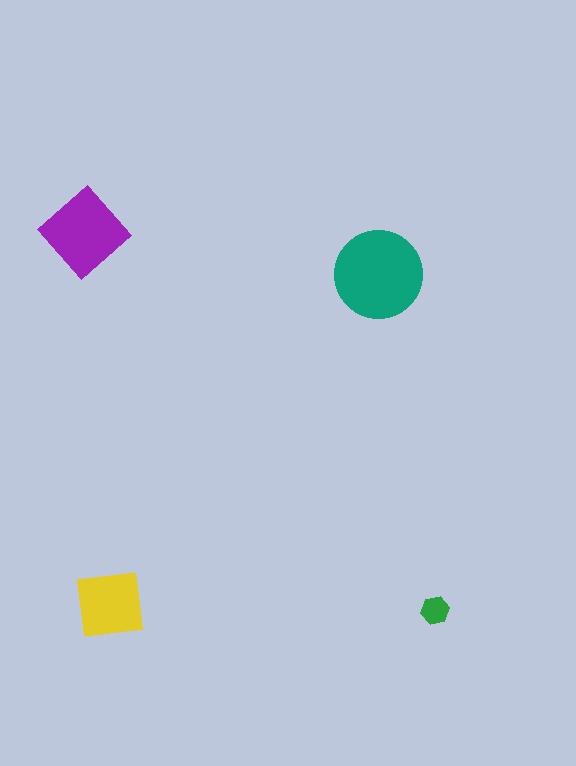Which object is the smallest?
The green hexagon.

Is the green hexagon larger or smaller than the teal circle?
Smaller.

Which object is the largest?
The teal circle.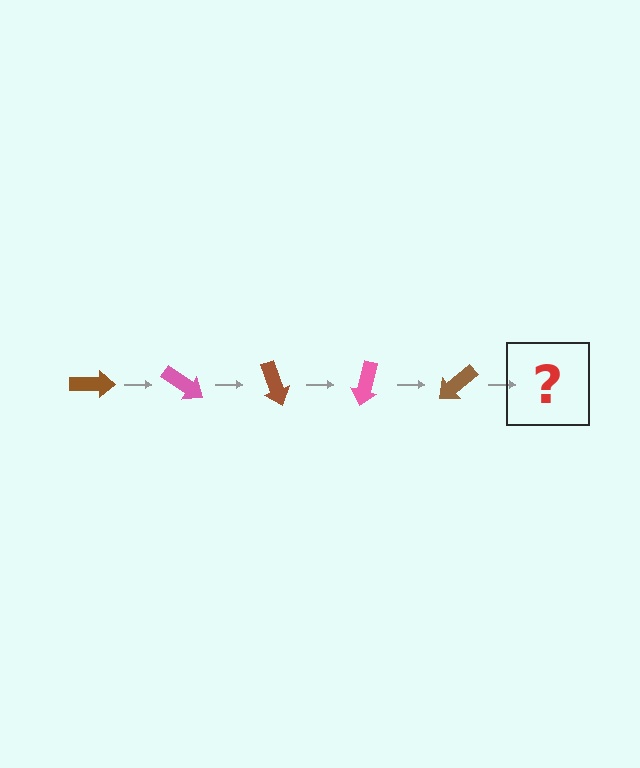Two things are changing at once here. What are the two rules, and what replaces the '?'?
The two rules are that it rotates 35 degrees each step and the color cycles through brown and pink. The '?' should be a pink arrow, rotated 175 degrees from the start.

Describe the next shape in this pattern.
It should be a pink arrow, rotated 175 degrees from the start.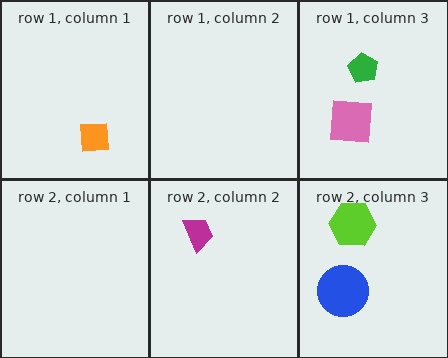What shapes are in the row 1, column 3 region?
The pink square, the green pentagon.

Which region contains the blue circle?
The row 2, column 3 region.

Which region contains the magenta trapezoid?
The row 2, column 2 region.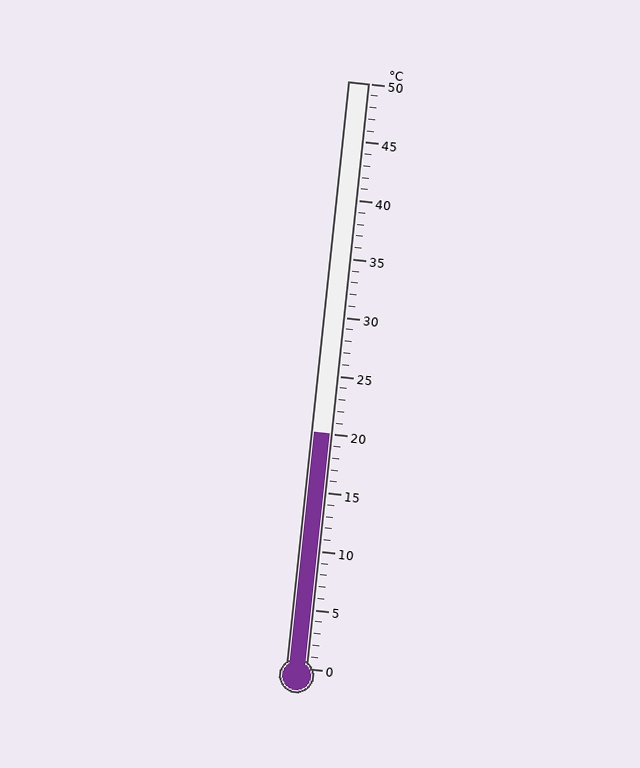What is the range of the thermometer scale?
The thermometer scale ranges from 0°C to 50°C.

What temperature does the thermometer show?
The thermometer shows approximately 20°C.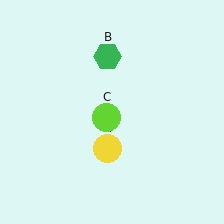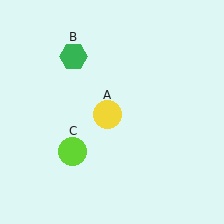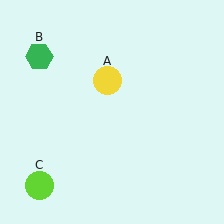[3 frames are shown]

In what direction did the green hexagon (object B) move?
The green hexagon (object B) moved left.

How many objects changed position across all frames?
3 objects changed position: yellow circle (object A), green hexagon (object B), lime circle (object C).